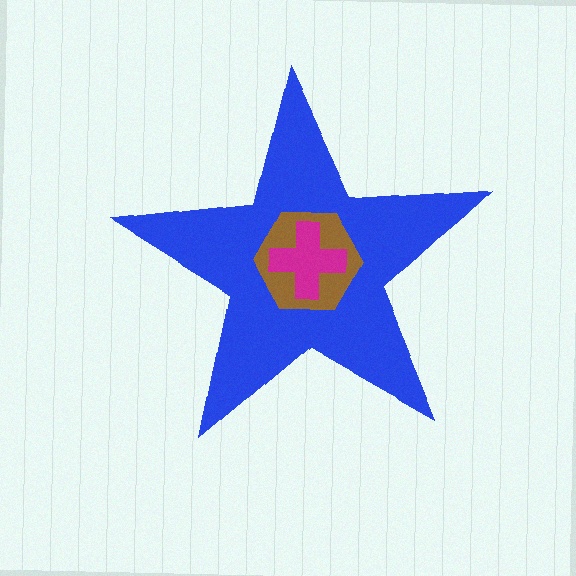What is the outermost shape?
The blue star.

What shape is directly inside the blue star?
The brown hexagon.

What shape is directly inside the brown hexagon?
The magenta cross.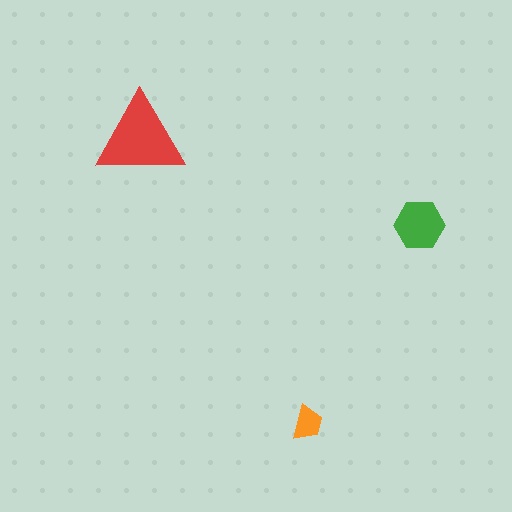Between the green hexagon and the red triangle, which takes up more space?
The red triangle.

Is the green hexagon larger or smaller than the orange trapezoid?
Larger.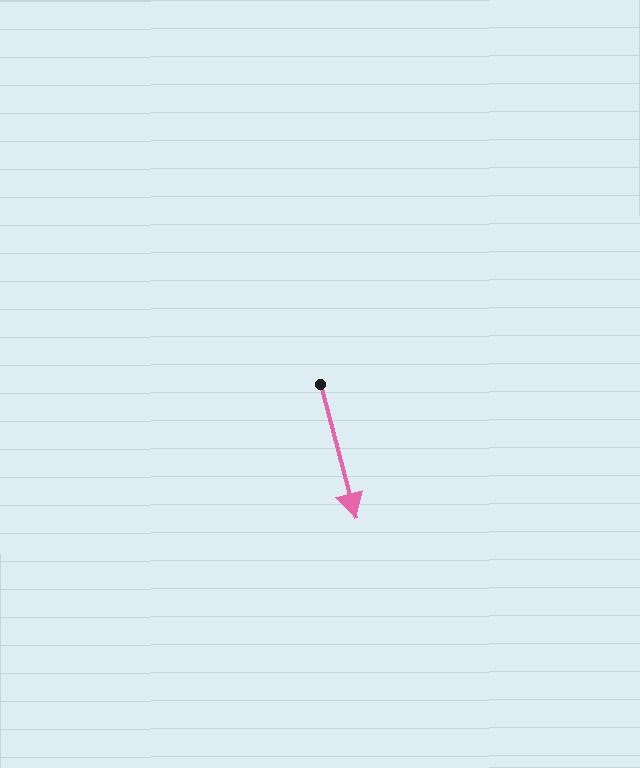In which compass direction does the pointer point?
South.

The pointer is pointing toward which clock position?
Roughly 6 o'clock.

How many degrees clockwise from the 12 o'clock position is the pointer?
Approximately 165 degrees.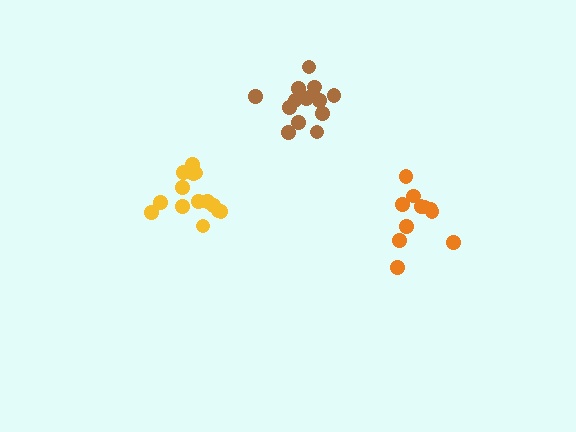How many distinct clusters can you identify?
There are 3 distinct clusters.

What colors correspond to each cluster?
The clusters are colored: orange, yellow, brown.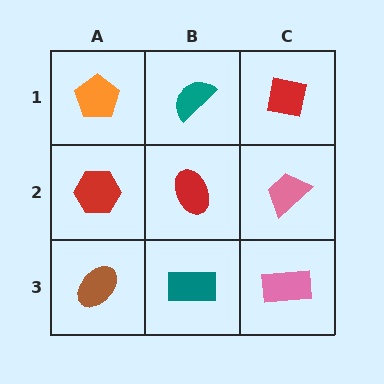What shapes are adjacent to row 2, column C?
A red square (row 1, column C), a pink rectangle (row 3, column C), a red ellipse (row 2, column B).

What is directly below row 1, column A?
A red hexagon.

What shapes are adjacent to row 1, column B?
A red ellipse (row 2, column B), an orange pentagon (row 1, column A), a red square (row 1, column C).